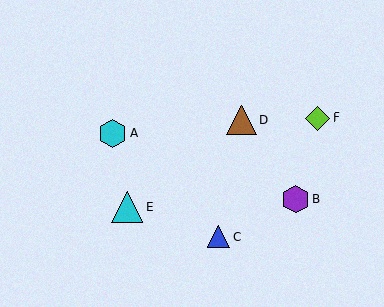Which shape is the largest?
The cyan triangle (labeled E) is the largest.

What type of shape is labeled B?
Shape B is a purple hexagon.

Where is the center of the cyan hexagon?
The center of the cyan hexagon is at (113, 133).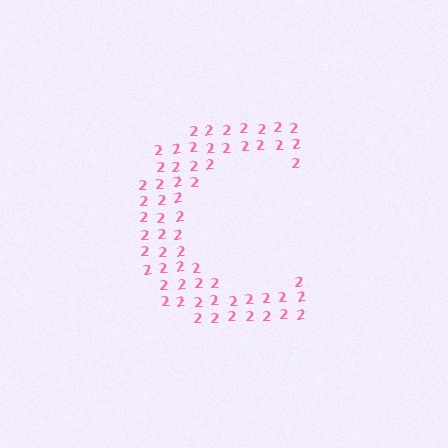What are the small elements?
The small elements are digit 2's.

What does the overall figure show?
The overall figure shows the letter C.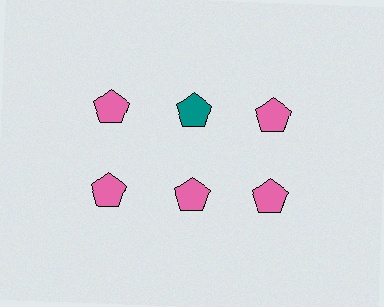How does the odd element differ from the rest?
It has a different color: teal instead of pink.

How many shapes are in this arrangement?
There are 6 shapes arranged in a grid pattern.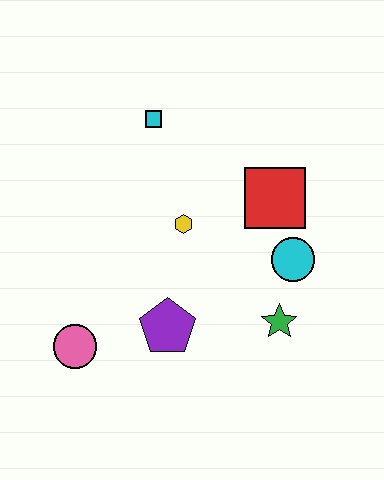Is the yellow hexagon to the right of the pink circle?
Yes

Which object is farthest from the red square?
The pink circle is farthest from the red square.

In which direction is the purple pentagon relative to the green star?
The purple pentagon is to the left of the green star.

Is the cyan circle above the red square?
No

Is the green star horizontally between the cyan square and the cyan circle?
Yes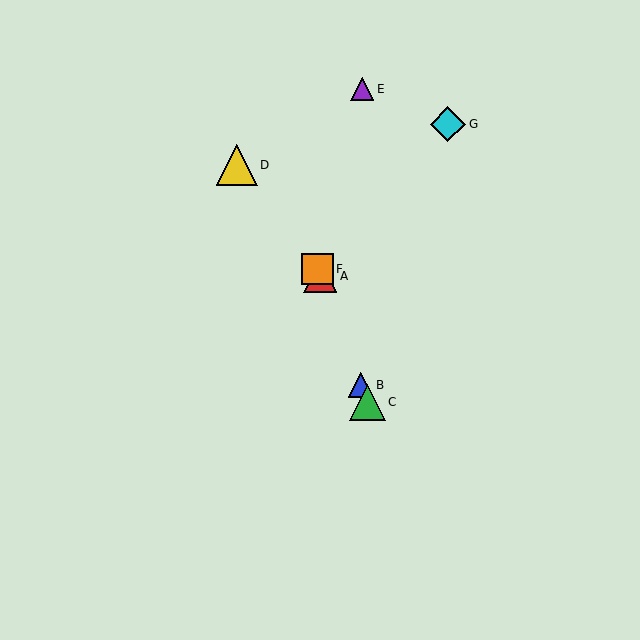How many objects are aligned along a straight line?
4 objects (A, B, C, F) are aligned along a straight line.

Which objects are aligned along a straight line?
Objects A, B, C, F are aligned along a straight line.